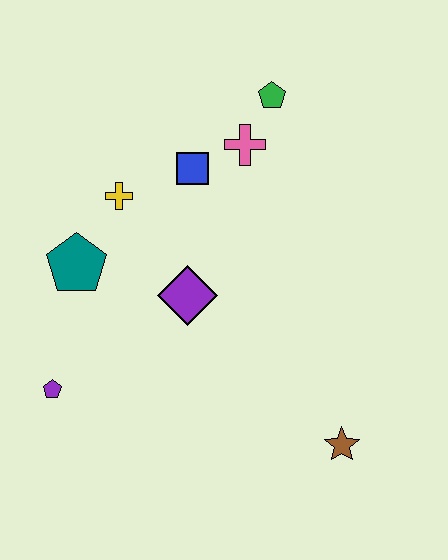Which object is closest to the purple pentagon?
The teal pentagon is closest to the purple pentagon.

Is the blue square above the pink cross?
No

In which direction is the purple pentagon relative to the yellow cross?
The purple pentagon is below the yellow cross.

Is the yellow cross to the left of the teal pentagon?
No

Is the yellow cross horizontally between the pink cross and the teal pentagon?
Yes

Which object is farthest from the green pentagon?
The purple pentagon is farthest from the green pentagon.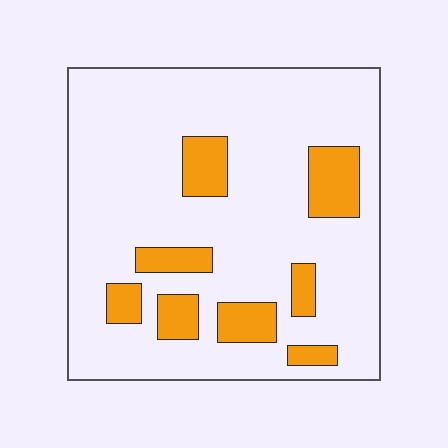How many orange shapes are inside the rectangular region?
8.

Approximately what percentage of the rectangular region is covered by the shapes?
Approximately 15%.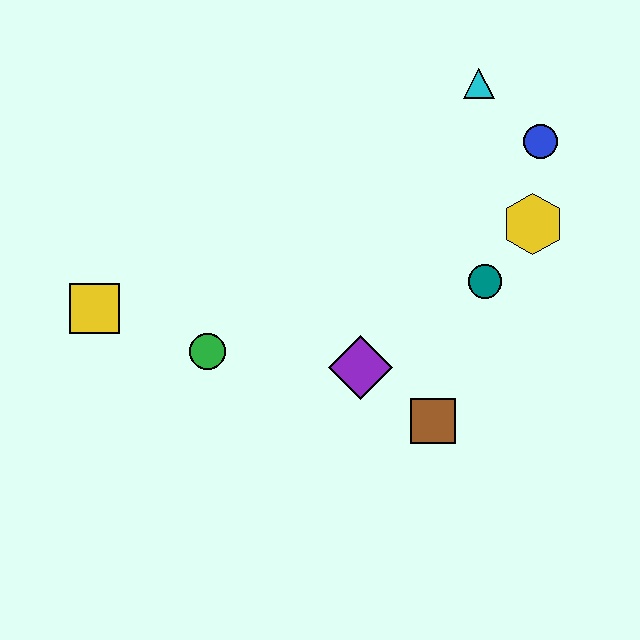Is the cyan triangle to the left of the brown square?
No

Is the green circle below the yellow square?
Yes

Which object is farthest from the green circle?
The blue circle is farthest from the green circle.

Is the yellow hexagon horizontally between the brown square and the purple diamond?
No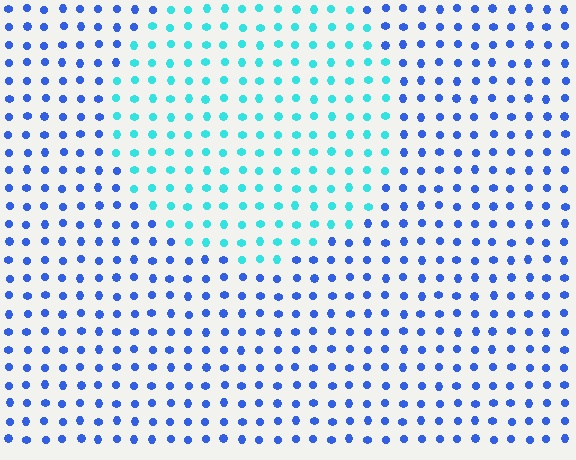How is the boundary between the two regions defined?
The boundary is defined purely by a slight shift in hue (about 46 degrees). Spacing, size, and orientation are identical on both sides.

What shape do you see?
I see a circle.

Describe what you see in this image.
The image is filled with small blue elements in a uniform arrangement. A circle-shaped region is visible where the elements are tinted to a slightly different hue, forming a subtle color boundary.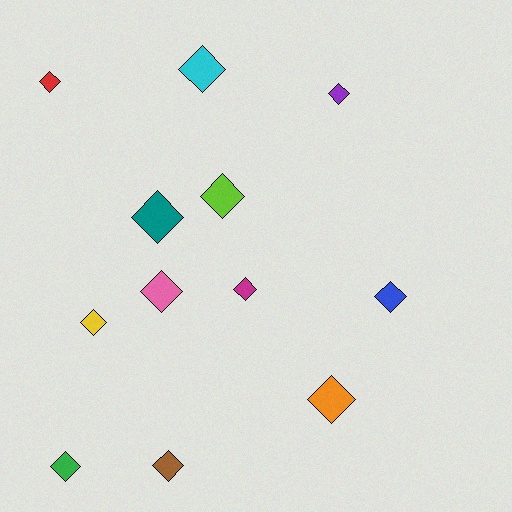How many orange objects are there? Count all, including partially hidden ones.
There is 1 orange object.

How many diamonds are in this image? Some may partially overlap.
There are 12 diamonds.